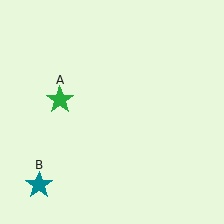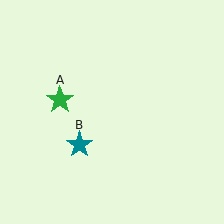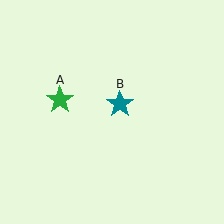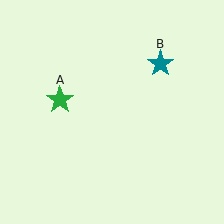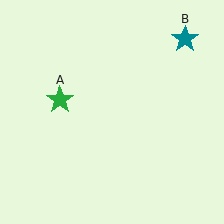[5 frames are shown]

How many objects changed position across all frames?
1 object changed position: teal star (object B).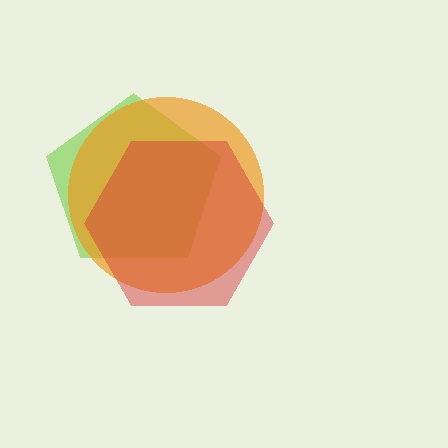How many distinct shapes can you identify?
There are 3 distinct shapes: a lime pentagon, an orange circle, a red hexagon.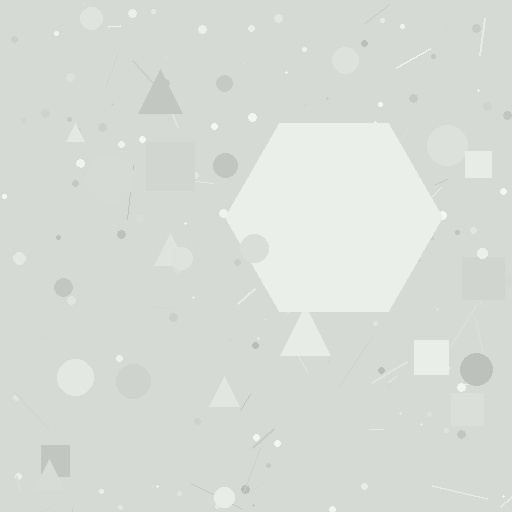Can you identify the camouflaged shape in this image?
The camouflaged shape is a hexagon.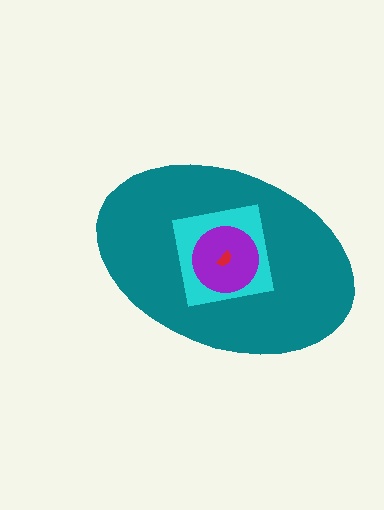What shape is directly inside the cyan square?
The purple circle.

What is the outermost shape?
The teal ellipse.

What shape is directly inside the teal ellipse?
The cyan square.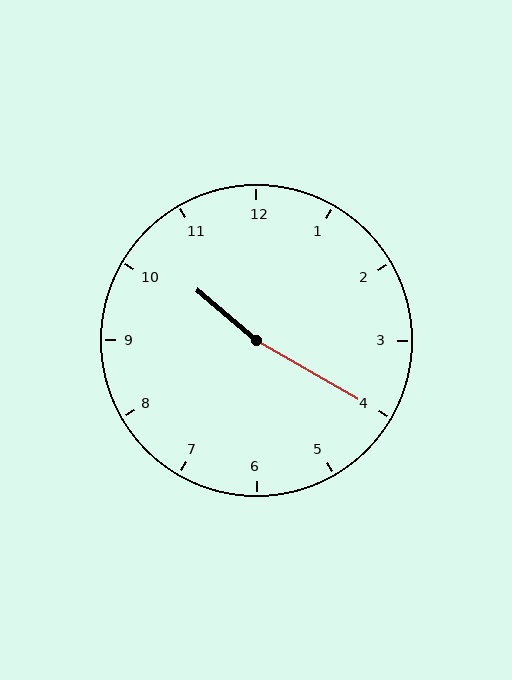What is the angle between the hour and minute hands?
Approximately 170 degrees.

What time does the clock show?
10:20.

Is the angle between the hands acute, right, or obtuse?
It is obtuse.